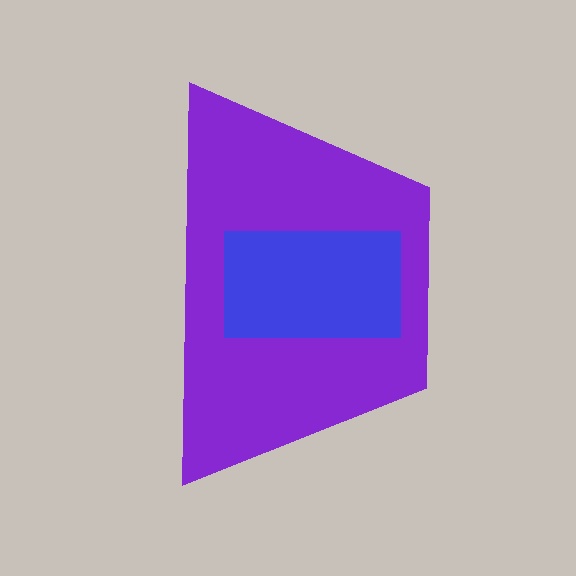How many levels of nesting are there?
2.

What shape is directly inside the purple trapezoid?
The blue rectangle.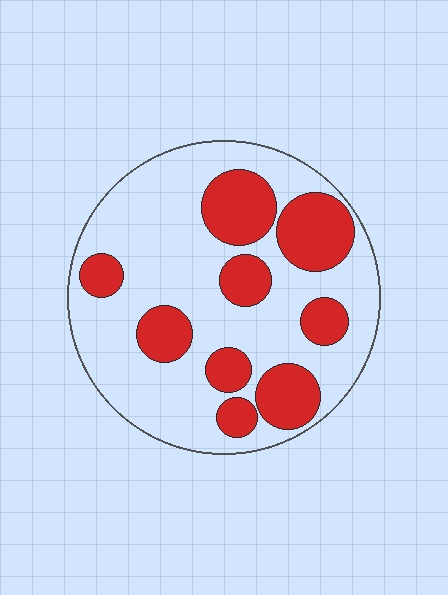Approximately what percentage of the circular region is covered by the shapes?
Approximately 30%.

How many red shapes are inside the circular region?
9.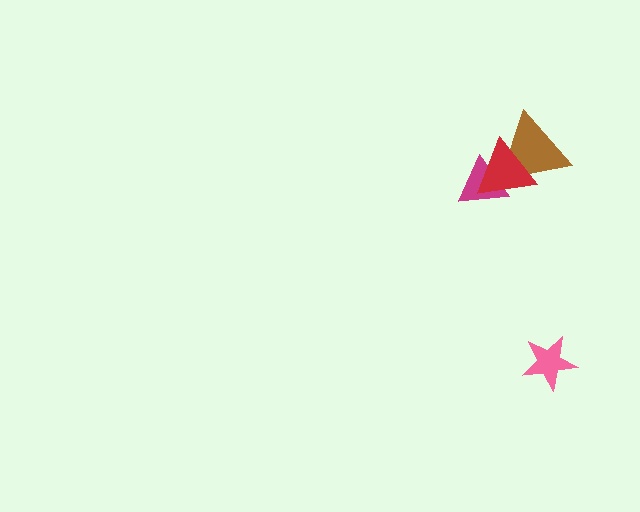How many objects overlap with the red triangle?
2 objects overlap with the red triangle.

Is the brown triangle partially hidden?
Yes, it is partially covered by another shape.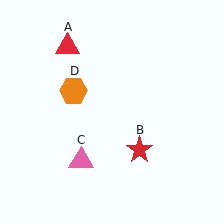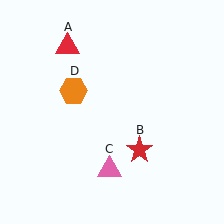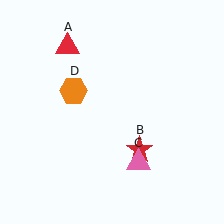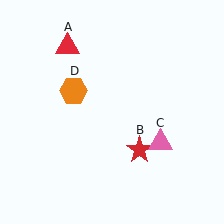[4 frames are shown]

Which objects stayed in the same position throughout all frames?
Red triangle (object A) and red star (object B) and orange hexagon (object D) remained stationary.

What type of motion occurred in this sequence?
The pink triangle (object C) rotated counterclockwise around the center of the scene.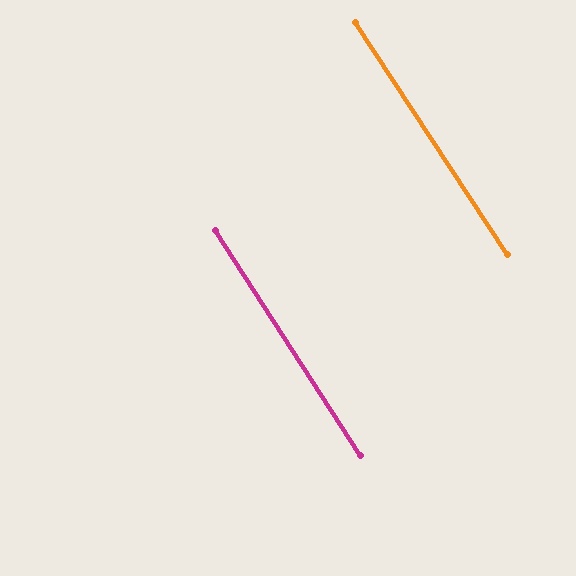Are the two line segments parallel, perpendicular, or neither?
Parallel — their directions differ by only 0.6°.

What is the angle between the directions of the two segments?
Approximately 1 degree.